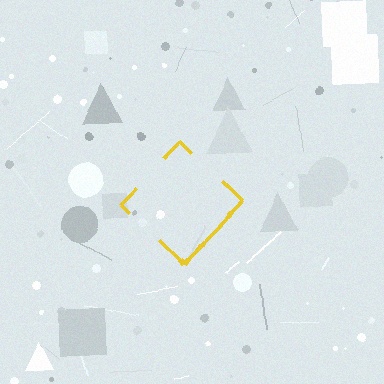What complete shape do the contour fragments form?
The contour fragments form a diamond.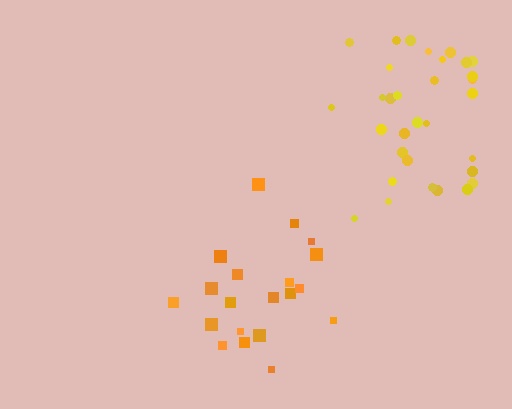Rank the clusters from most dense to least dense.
orange, yellow.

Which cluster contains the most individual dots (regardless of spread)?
Yellow (32).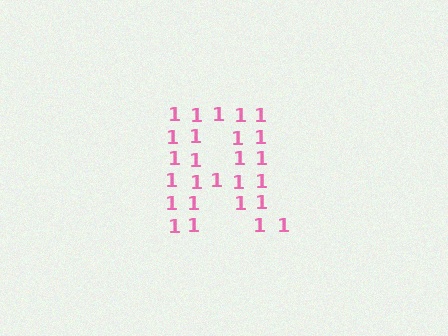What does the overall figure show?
The overall figure shows the letter R.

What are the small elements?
The small elements are digit 1's.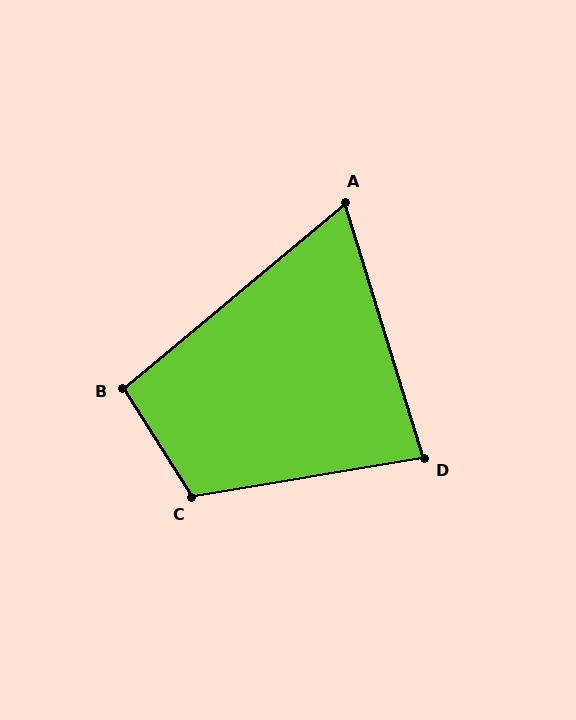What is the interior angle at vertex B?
Approximately 98 degrees (obtuse).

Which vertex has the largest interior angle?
C, at approximately 113 degrees.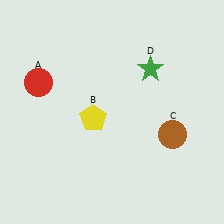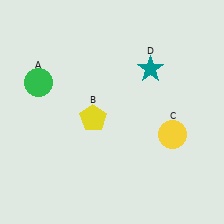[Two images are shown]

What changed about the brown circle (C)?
In Image 1, C is brown. In Image 2, it changed to yellow.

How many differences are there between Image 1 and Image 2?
There are 3 differences between the two images.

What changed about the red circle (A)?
In Image 1, A is red. In Image 2, it changed to green.